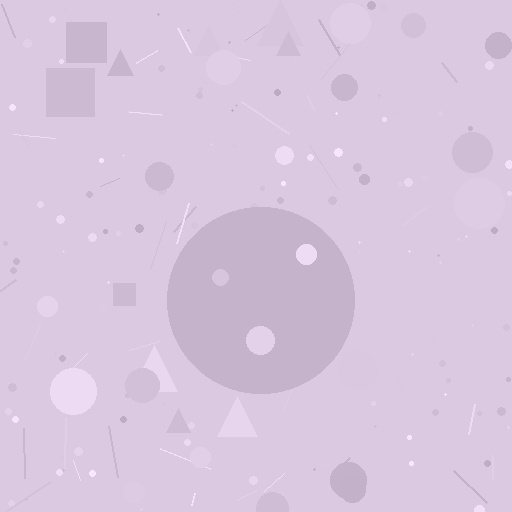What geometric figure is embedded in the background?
A circle is embedded in the background.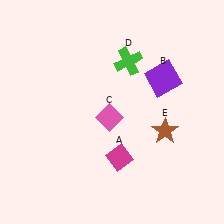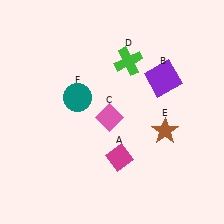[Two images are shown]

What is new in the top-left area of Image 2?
A teal circle (F) was added in the top-left area of Image 2.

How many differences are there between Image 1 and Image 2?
There is 1 difference between the two images.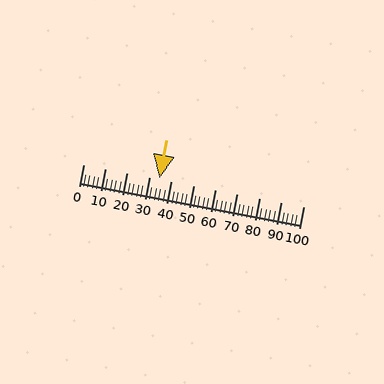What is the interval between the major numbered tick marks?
The major tick marks are spaced 10 units apart.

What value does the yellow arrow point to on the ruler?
The yellow arrow points to approximately 35.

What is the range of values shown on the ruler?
The ruler shows values from 0 to 100.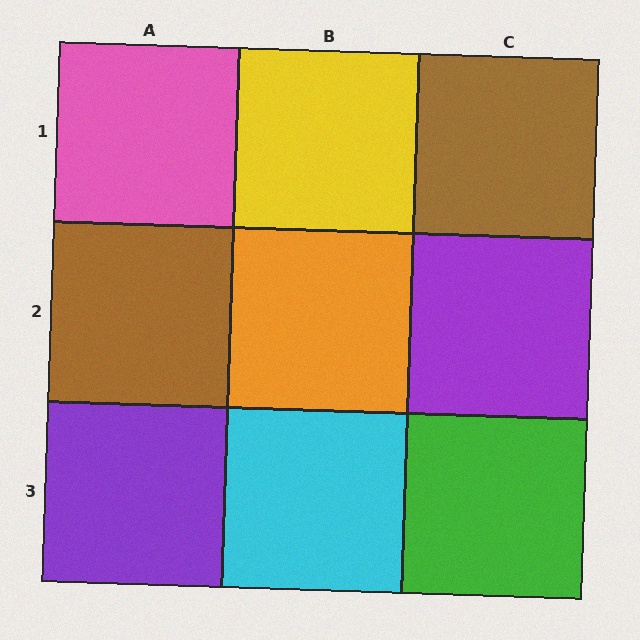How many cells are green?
1 cell is green.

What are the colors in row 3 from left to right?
Purple, cyan, green.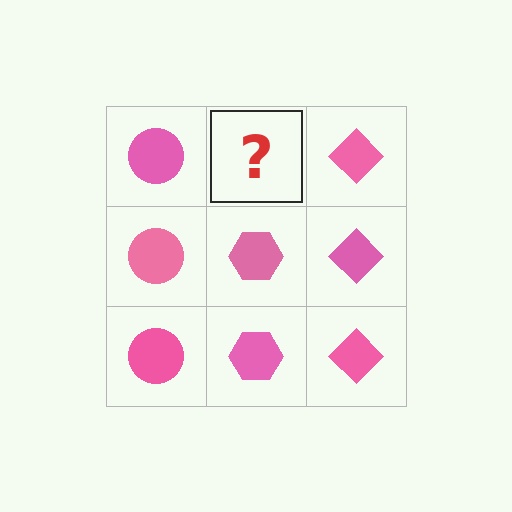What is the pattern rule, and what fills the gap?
The rule is that each column has a consistent shape. The gap should be filled with a pink hexagon.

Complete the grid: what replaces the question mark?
The question mark should be replaced with a pink hexagon.